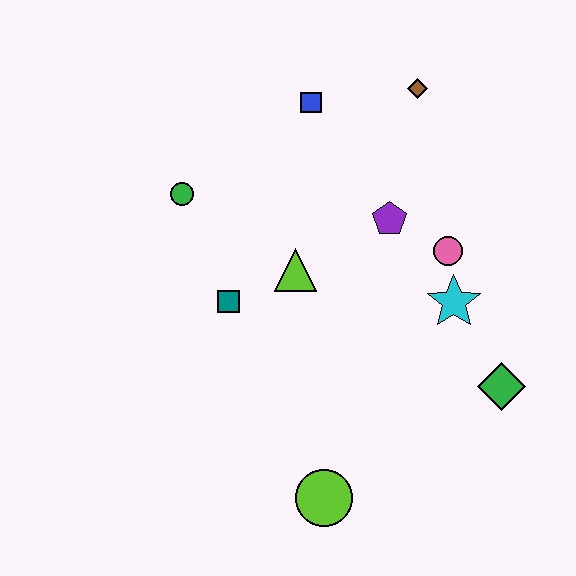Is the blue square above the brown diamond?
No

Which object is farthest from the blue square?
The lime circle is farthest from the blue square.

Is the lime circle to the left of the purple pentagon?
Yes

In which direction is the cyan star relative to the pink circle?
The cyan star is below the pink circle.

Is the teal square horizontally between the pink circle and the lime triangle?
No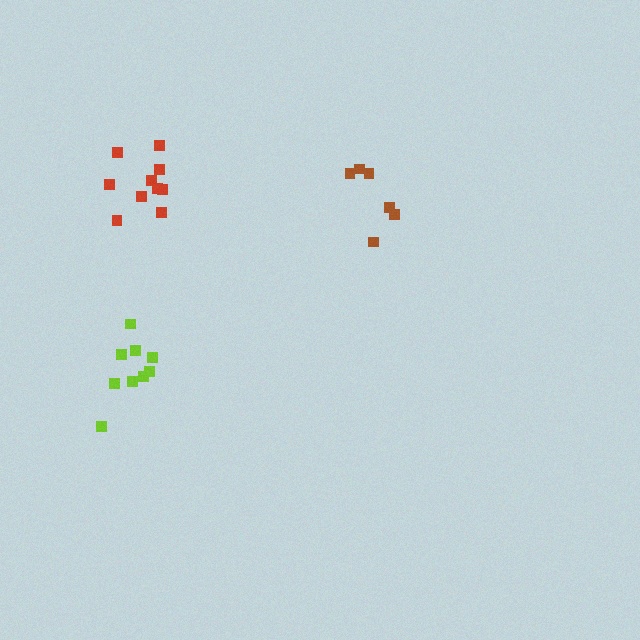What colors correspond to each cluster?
The clusters are colored: red, lime, brown.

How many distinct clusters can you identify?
There are 3 distinct clusters.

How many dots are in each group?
Group 1: 10 dots, Group 2: 9 dots, Group 3: 6 dots (25 total).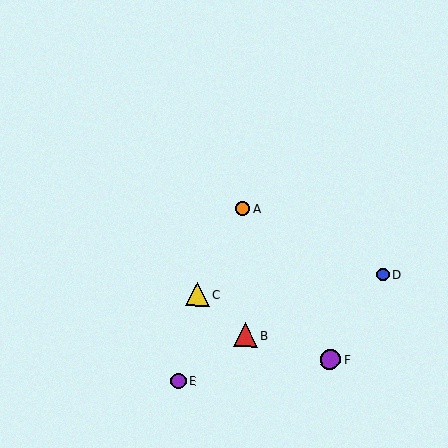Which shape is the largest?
The yellow triangle (labeled C) is the largest.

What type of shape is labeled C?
Shape C is a yellow triangle.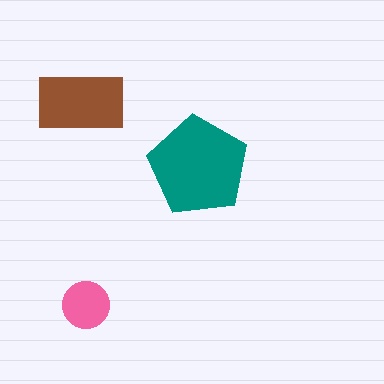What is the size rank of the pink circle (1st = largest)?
3rd.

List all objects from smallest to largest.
The pink circle, the brown rectangle, the teal pentagon.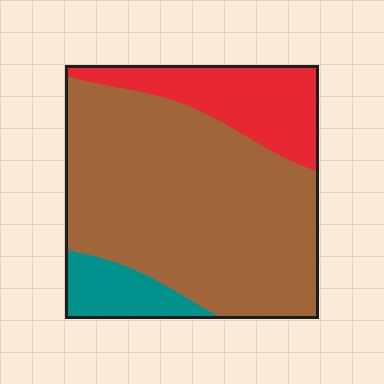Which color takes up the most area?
Brown, at roughly 70%.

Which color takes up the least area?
Teal, at roughly 10%.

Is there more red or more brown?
Brown.